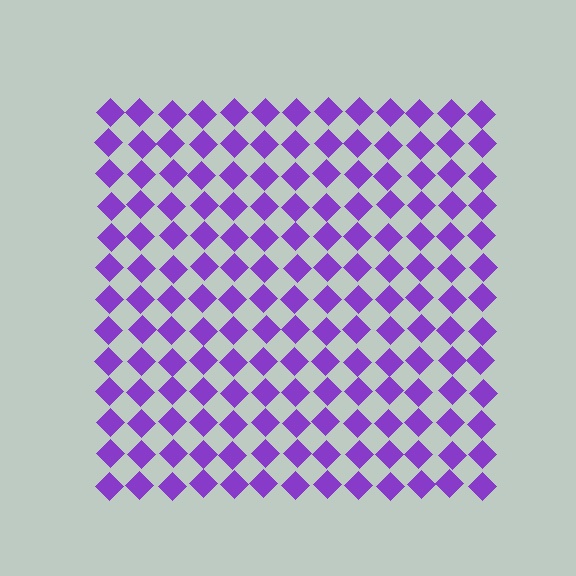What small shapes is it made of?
It is made of small diamonds.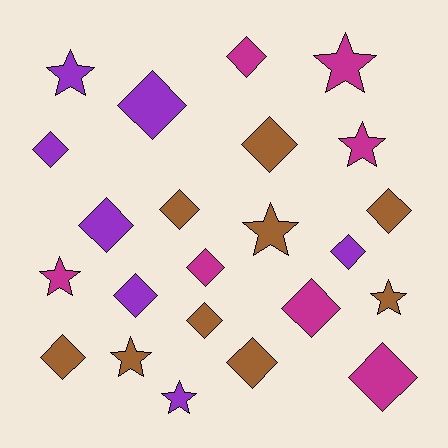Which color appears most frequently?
Brown, with 9 objects.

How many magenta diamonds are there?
There are 4 magenta diamonds.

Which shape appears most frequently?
Diamond, with 15 objects.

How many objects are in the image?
There are 23 objects.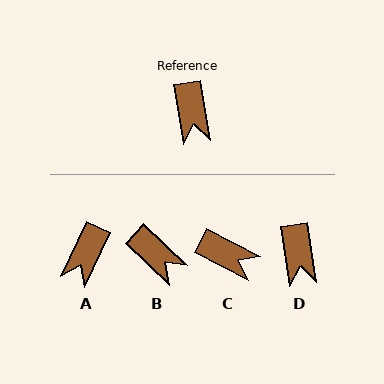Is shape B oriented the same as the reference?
No, it is off by about 37 degrees.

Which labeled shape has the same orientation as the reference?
D.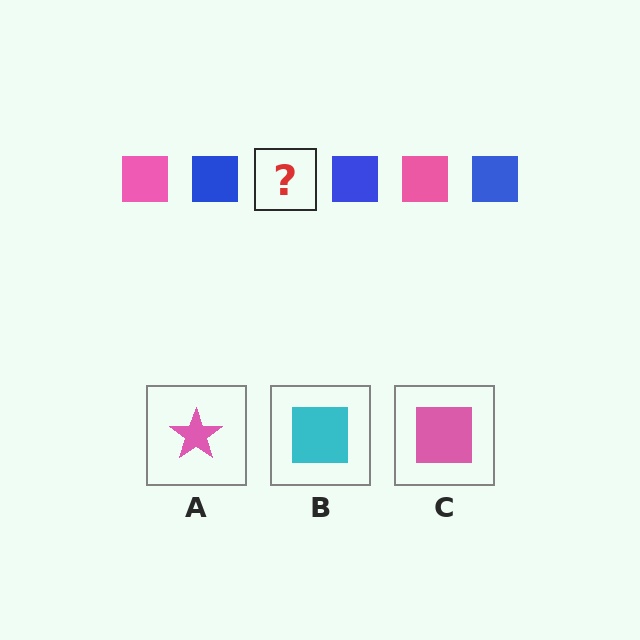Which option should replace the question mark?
Option C.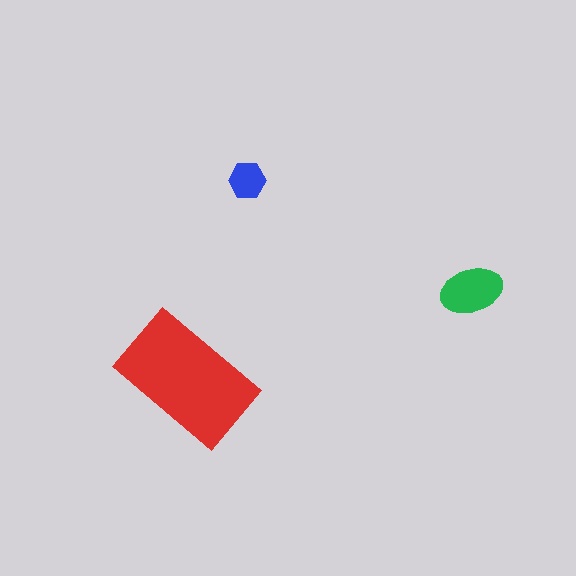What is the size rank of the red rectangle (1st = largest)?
1st.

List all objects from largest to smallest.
The red rectangle, the green ellipse, the blue hexagon.